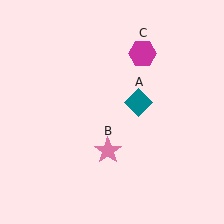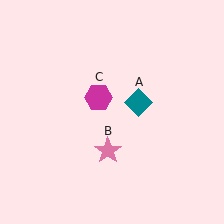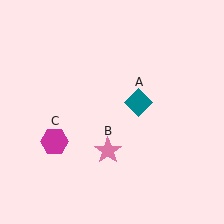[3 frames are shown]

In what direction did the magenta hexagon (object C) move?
The magenta hexagon (object C) moved down and to the left.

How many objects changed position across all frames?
1 object changed position: magenta hexagon (object C).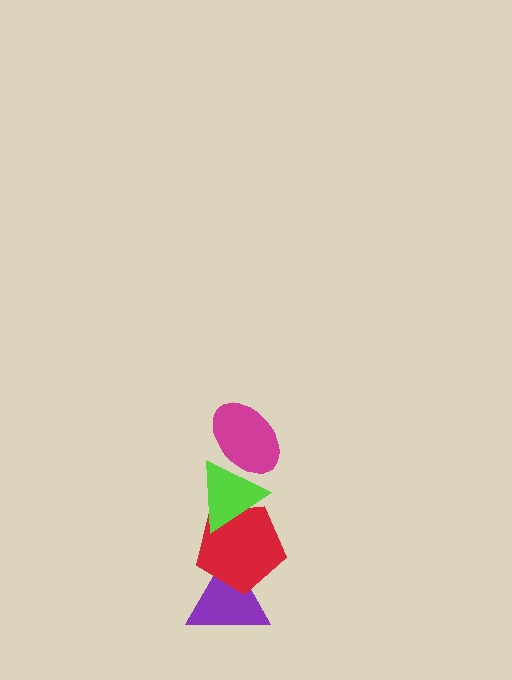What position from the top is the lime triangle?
The lime triangle is 2nd from the top.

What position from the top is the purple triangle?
The purple triangle is 4th from the top.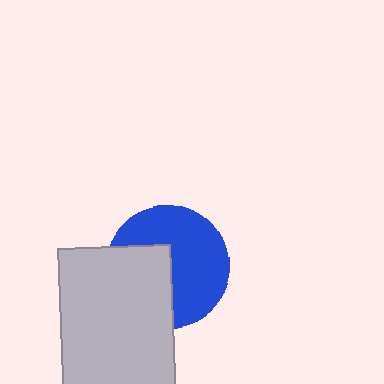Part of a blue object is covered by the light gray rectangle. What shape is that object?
It is a circle.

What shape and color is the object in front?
The object in front is a light gray rectangle.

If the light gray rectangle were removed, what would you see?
You would see the complete blue circle.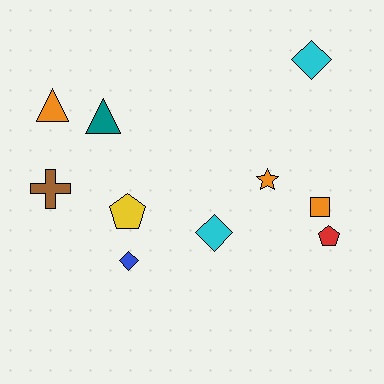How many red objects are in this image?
There is 1 red object.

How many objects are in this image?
There are 10 objects.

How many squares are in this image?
There is 1 square.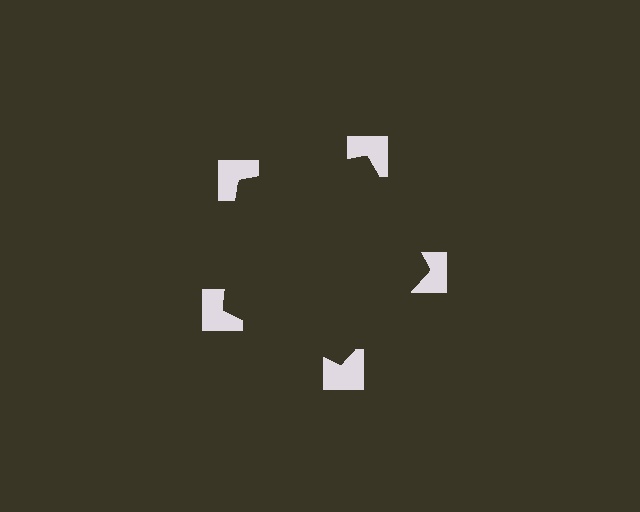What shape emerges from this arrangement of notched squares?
An illusory pentagon — its edges are inferred from the aligned wedge cuts in the notched squares, not physically drawn.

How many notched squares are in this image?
There are 5 — one at each vertex of the illusory pentagon.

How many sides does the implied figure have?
5 sides.